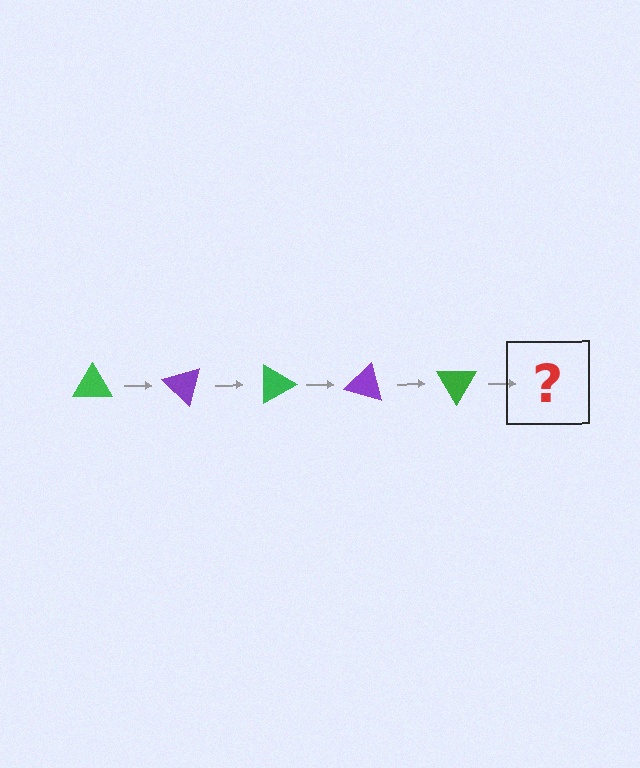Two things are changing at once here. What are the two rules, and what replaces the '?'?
The two rules are that it rotates 45 degrees each step and the color cycles through green and purple. The '?' should be a purple triangle, rotated 225 degrees from the start.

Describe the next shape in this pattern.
It should be a purple triangle, rotated 225 degrees from the start.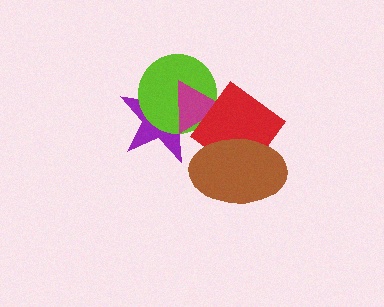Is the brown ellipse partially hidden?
No, no other shape covers it.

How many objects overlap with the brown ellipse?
1 object overlaps with the brown ellipse.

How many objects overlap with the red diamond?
4 objects overlap with the red diamond.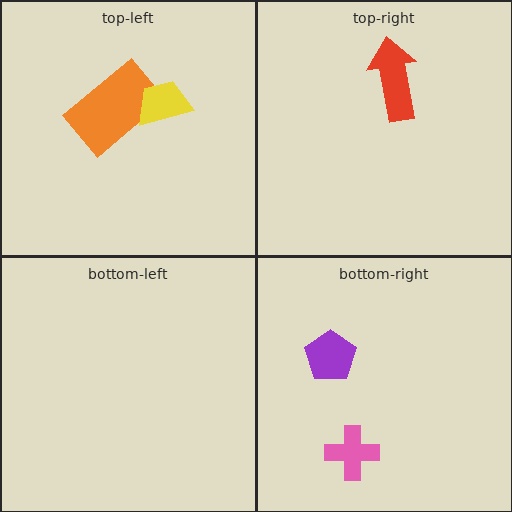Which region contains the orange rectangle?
The top-left region.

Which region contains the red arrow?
The top-right region.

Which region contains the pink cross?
The bottom-right region.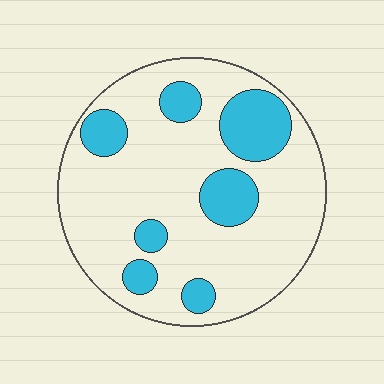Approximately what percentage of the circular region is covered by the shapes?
Approximately 25%.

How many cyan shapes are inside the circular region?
7.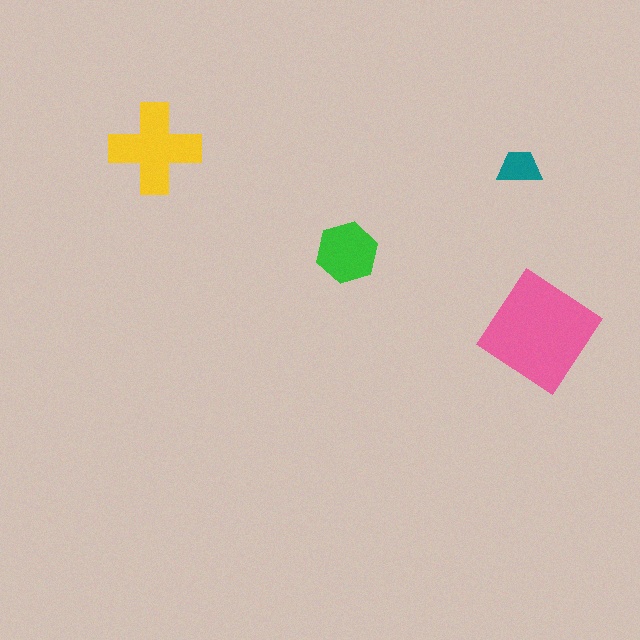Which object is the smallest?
The teal trapezoid.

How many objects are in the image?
There are 4 objects in the image.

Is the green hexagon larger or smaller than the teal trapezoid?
Larger.